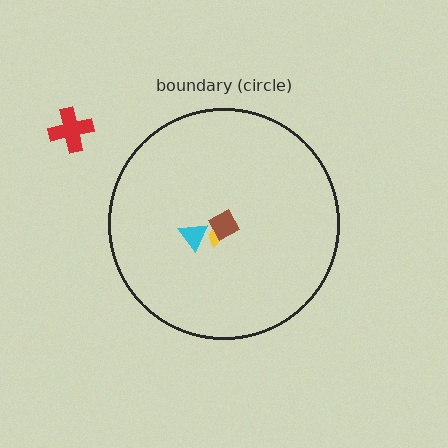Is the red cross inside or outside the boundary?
Outside.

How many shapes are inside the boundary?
3 inside, 1 outside.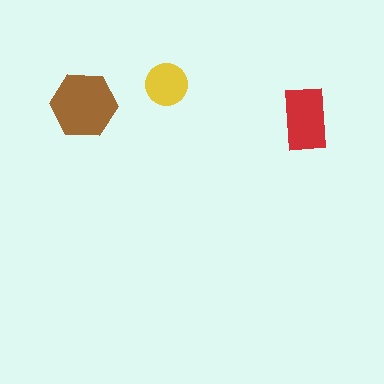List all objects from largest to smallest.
The brown hexagon, the red rectangle, the yellow circle.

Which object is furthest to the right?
The red rectangle is rightmost.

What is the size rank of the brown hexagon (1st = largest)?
1st.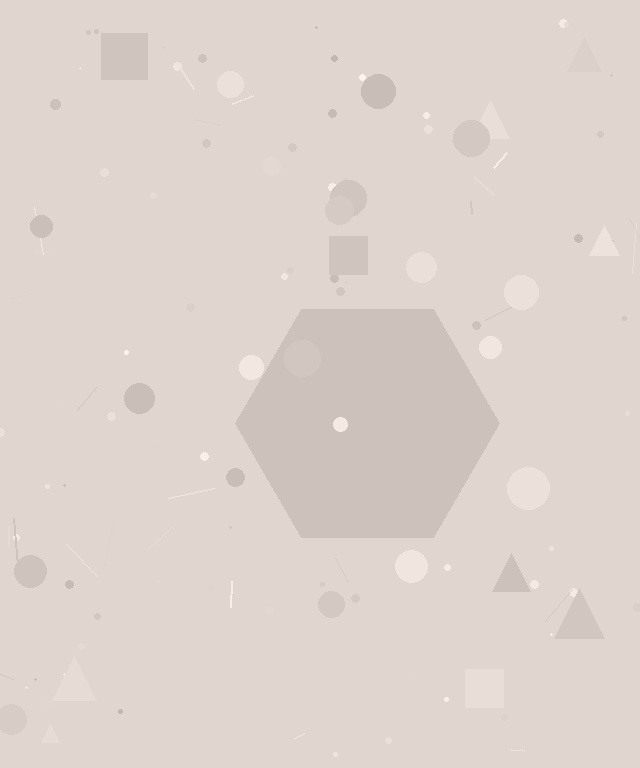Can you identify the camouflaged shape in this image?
The camouflaged shape is a hexagon.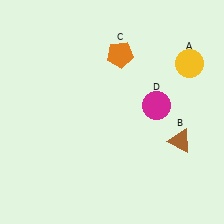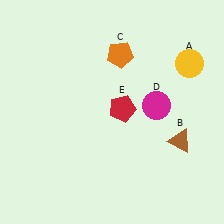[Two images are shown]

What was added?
A red pentagon (E) was added in Image 2.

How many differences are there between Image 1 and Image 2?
There is 1 difference between the two images.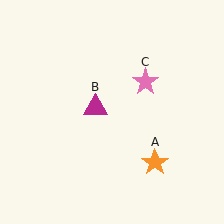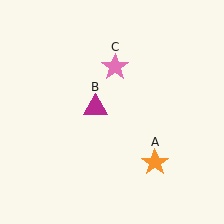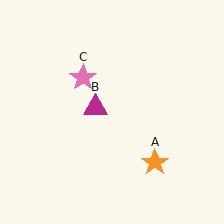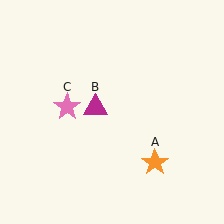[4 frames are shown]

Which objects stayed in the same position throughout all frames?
Orange star (object A) and magenta triangle (object B) remained stationary.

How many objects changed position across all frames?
1 object changed position: pink star (object C).